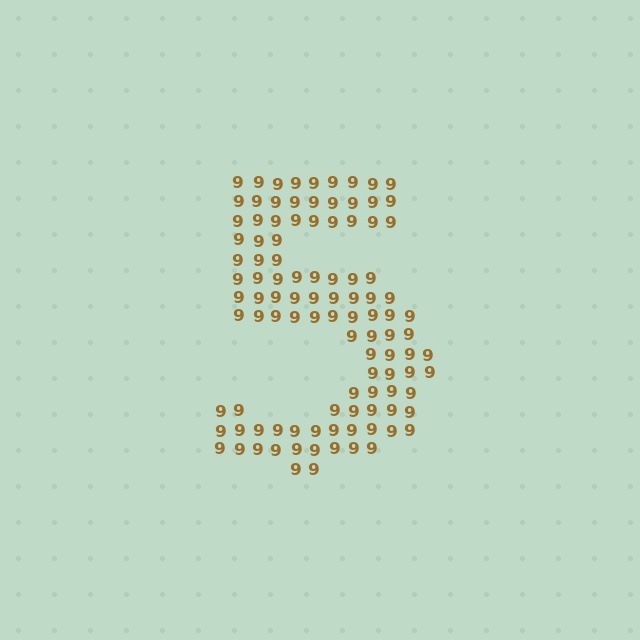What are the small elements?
The small elements are digit 9's.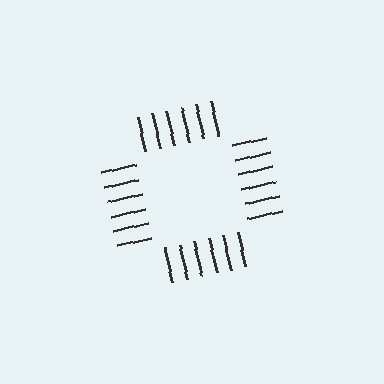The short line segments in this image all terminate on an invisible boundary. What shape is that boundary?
An illusory square — the line segments terminate on its edges but no continuous stroke is drawn.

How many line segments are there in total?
24 — 6 along each of the 4 edges.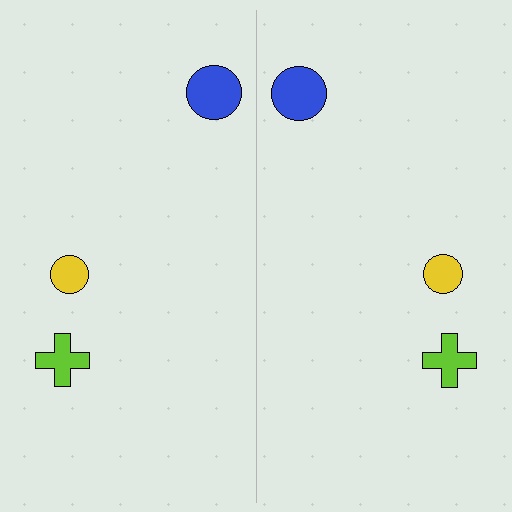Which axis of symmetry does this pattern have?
The pattern has a vertical axis of symmetry running through the center of the image.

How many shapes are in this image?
There are 6 shapes in this image.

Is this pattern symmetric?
Yes, this pattern has bilateral (reflection) symmetry.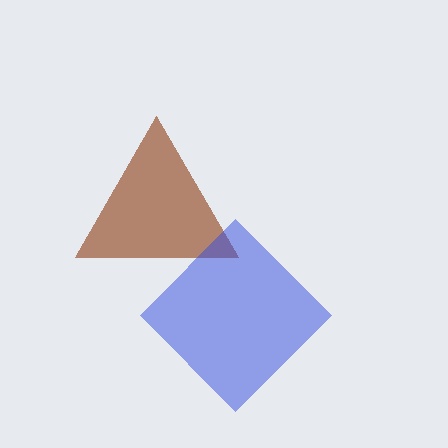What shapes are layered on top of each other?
The layered shapes are: a brown triangle, a blue diamond.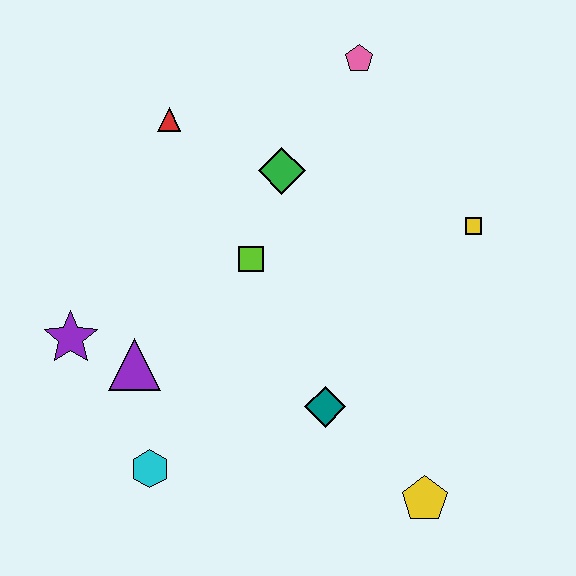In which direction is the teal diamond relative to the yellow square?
The teal diamond is below the yellow square.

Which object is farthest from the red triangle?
The yellow pentagon is farthest from the red triangle.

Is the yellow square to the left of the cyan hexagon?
No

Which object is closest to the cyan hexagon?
The purple triangle is closest to the cyan hexagon.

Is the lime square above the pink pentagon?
No